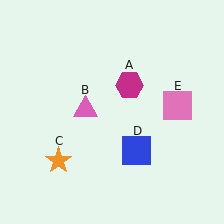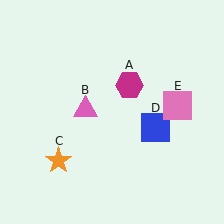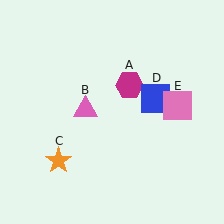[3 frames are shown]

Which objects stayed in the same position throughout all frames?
Magenta hexagon (object A) and pink triangle (object B) and orange star (object C) and pink square (object E) remained stationary.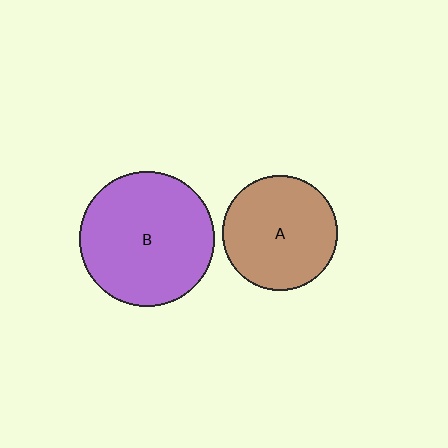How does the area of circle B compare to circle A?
Approximately 1.4 times.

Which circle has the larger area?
Circle B (purple).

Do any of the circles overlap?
No, none of the circles overlap.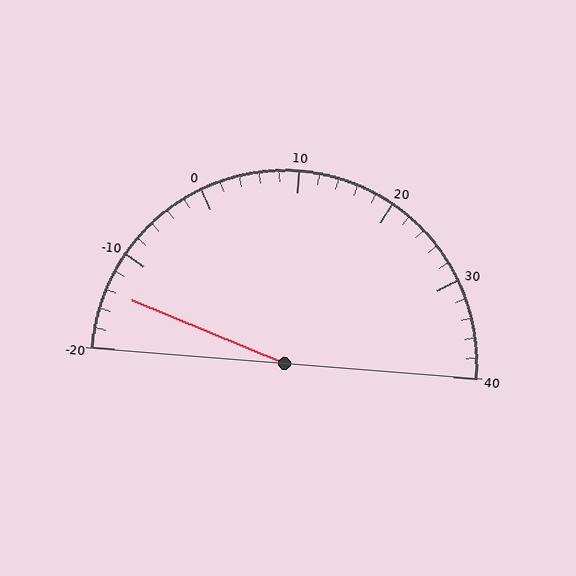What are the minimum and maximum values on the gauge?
The gauge ranges from -20 to 40.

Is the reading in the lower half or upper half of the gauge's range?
The reading is in the lower half of the range (-20 to 40).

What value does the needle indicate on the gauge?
The needle indicates approximately -14.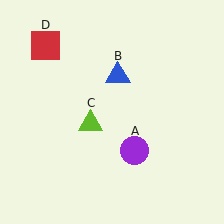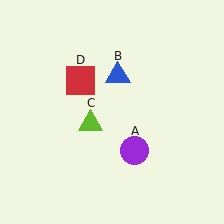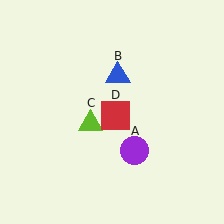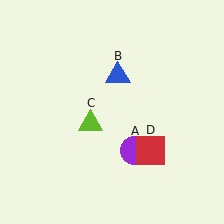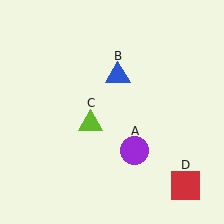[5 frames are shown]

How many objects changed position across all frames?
1 object changed position: red square (object D).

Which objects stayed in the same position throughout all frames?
Purple circle (object A) and blue triangle (object B) and lime triangle (object C) remained stationary.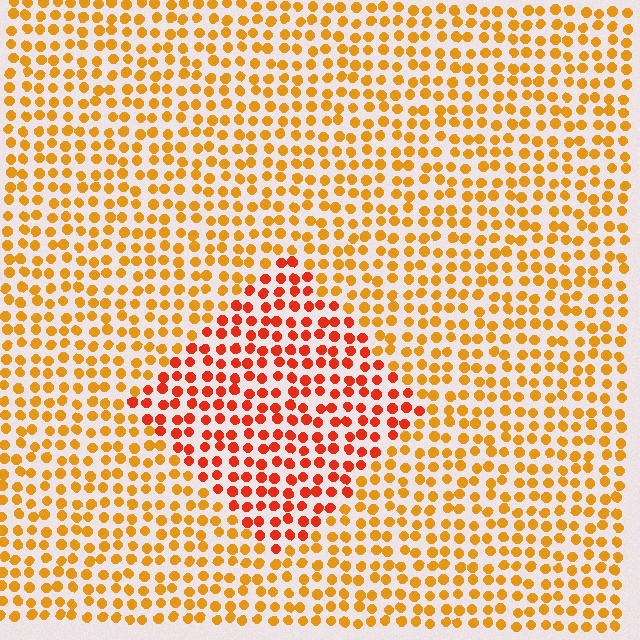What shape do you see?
I see a diamond.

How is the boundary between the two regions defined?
The boundary is defined purely by a slight shift in hue (about 32 degrees). Spacing, size, and orientation are identical on both sides.